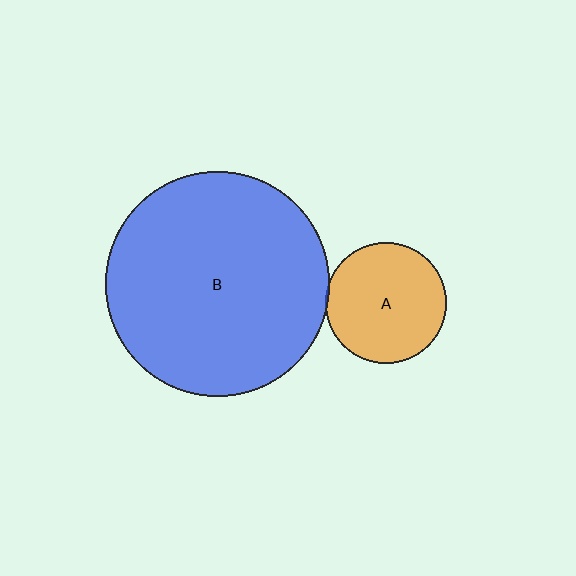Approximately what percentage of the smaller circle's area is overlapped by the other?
Approximately 5%.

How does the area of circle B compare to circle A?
Approximately 3.4 times.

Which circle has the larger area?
Circle B (blue).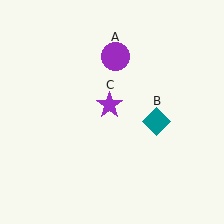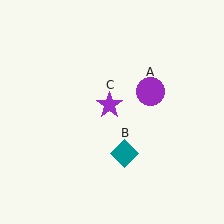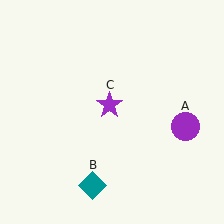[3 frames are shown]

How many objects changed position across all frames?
2 objects changed position: purple circle (object A), teal diamond (object B).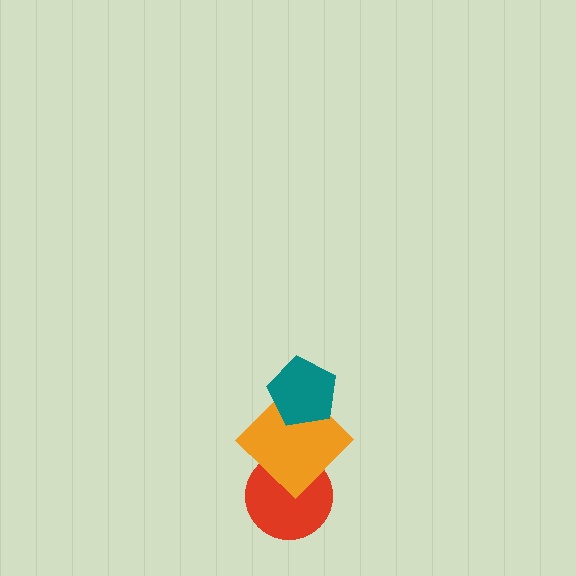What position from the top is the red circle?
The red circle is 3rd from the top.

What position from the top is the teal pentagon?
The teal pentagon is 1st from the top.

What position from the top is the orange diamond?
The orange diamond is 2nd from the top.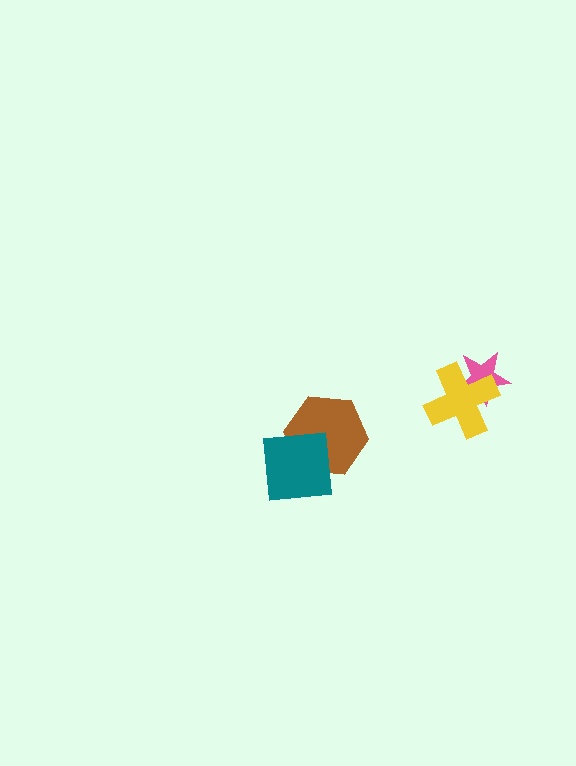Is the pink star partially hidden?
Yes, it is partially covered by another shape.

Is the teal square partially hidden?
No, no other shape covers it.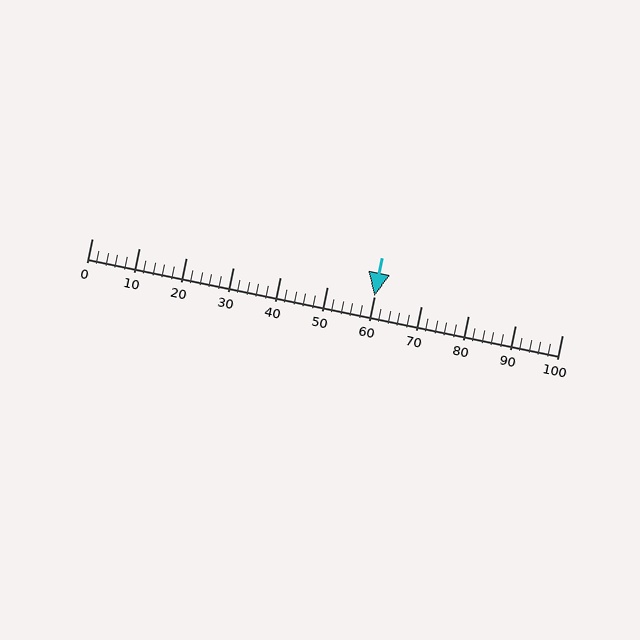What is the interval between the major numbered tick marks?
The major tick marks are spaced 10 units apart.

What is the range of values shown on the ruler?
The ruler shows values from 0 to 100.